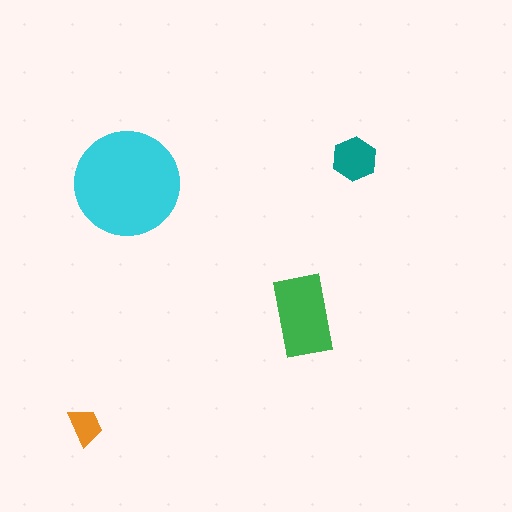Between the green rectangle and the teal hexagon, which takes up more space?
The green rectangle.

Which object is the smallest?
The orange trapezoid.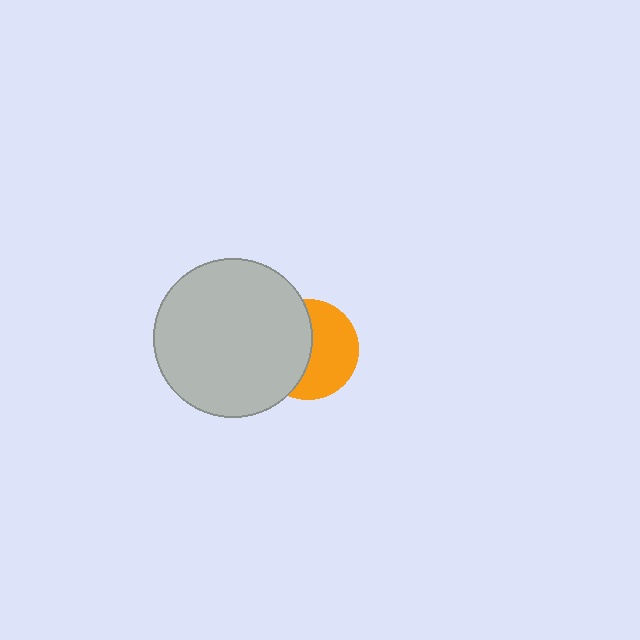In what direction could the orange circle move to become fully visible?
The orange circle could move right. That would shift it out from behind the light gray circle entirely.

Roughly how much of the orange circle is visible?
About half of it is visible (roughly 52%).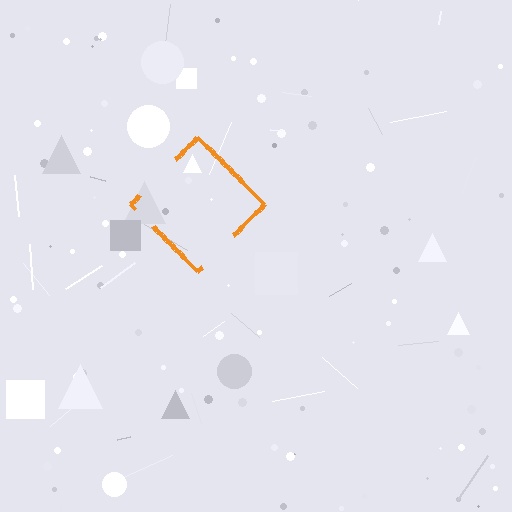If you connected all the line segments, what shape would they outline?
They would outline a diamond.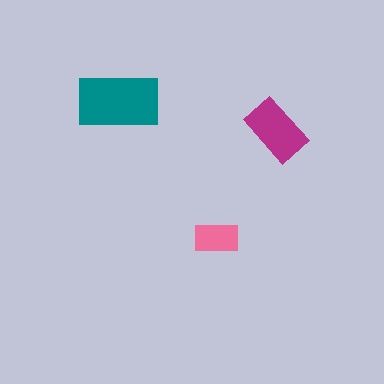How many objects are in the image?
There are 3 objects in the image.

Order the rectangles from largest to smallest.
the teal one, the magenta one, the pink one.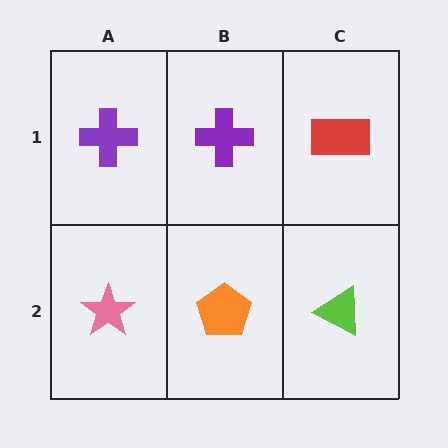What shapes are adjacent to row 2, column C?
A red rectangle (row 1, column C), an orange pentagon (row 2, column B).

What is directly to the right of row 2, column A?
An orange pentagon.